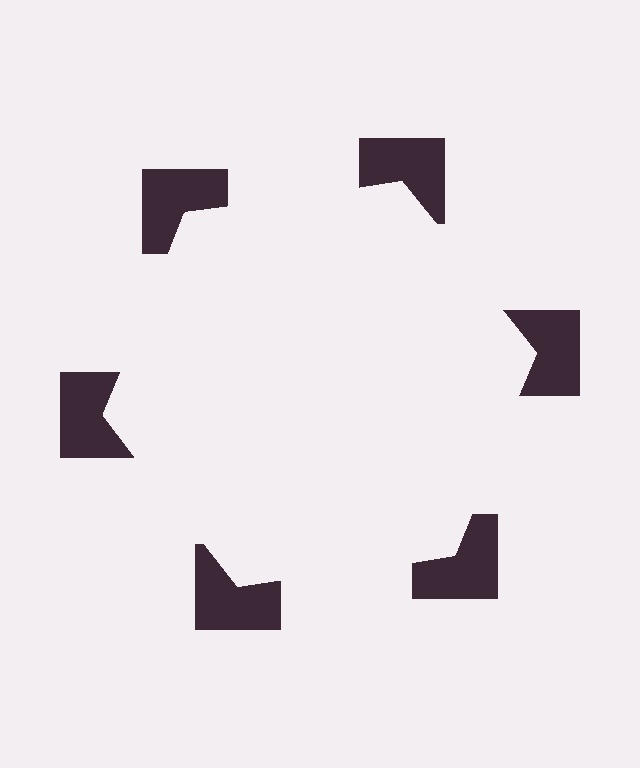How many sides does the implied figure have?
6 sides.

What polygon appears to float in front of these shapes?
An illusory hexagon — its edges are inferred from the aligned wedge cuts in the notched squares, not physically drawn.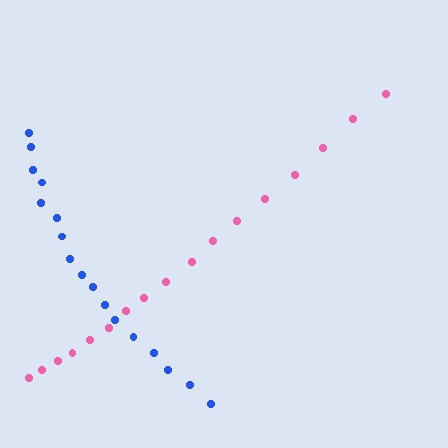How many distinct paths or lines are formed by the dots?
There are 2 distinct paths.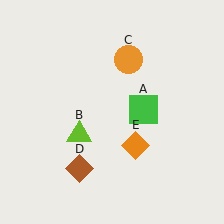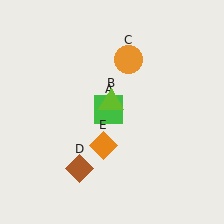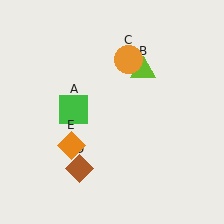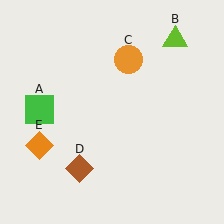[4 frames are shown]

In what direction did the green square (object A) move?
The green square (object A) moved left.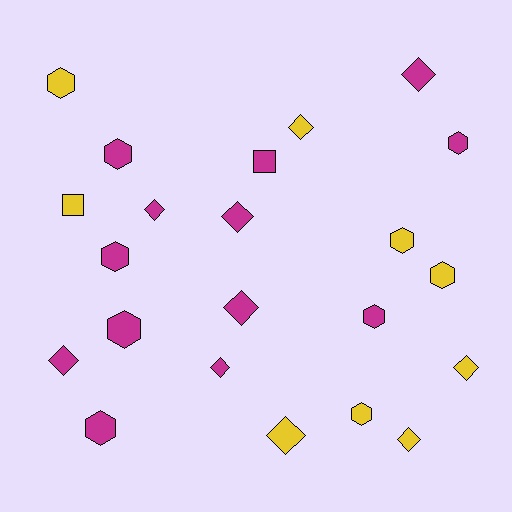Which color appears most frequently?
Magenta, with 13 objects.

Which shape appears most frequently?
Diamond, with 10 objects.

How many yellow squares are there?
There is 1 yellow square.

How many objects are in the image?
There are 22 objects.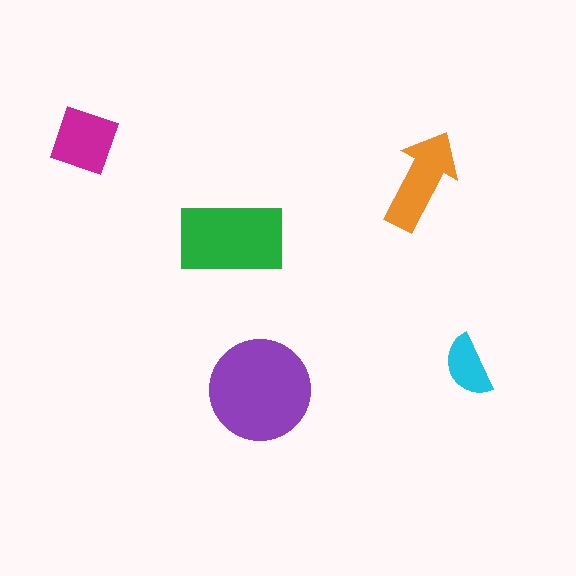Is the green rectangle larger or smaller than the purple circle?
Smaller.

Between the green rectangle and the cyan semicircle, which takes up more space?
The green rectangle.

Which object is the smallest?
The cyan semicircle.